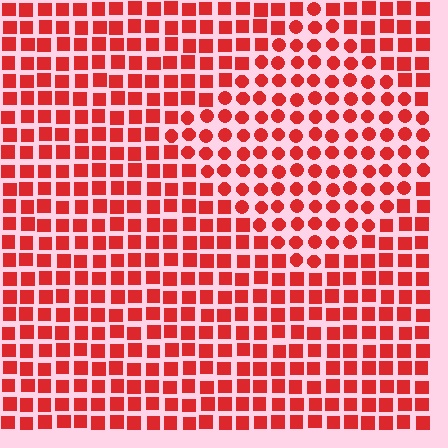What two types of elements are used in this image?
The image uses circles inside the diamond region and squares outside it.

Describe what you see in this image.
The image is filled with small red elements arranged in a uniform grid. A diamond-shaped region contains circles, while the surrounding area contains squares. The boundary is defined purely by the change in element shape.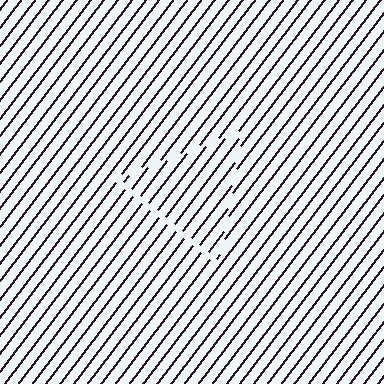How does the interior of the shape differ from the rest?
The interior of the shape contains the same grating, shifted by half a period — the contour is defined by the phase discontinuity where line-ends from the inner and outer gratings abut.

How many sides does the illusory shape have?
3 sides — the line-ends trace a triangle.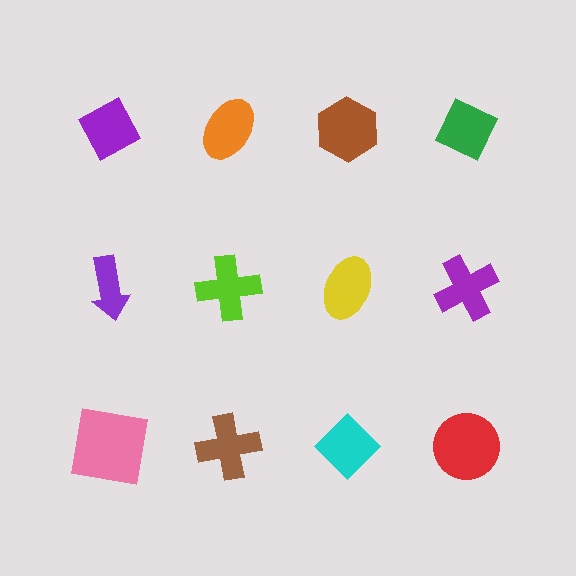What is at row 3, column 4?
A red circle.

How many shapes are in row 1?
4 shapes.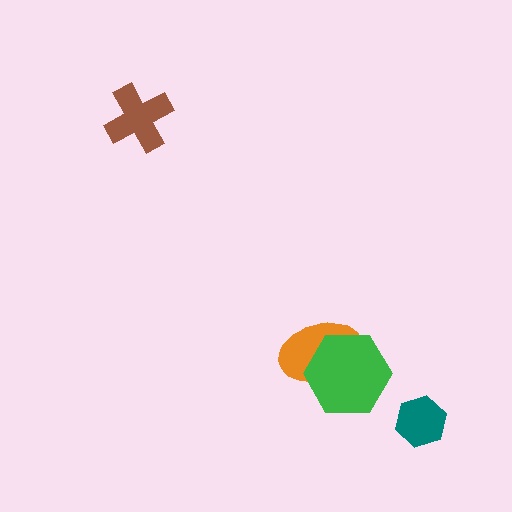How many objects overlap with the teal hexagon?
0 objects overlap with the teal hexagon.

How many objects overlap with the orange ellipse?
1 object overlaps with the orange ellipse.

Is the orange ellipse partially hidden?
Yes, it is partially covered by another shape.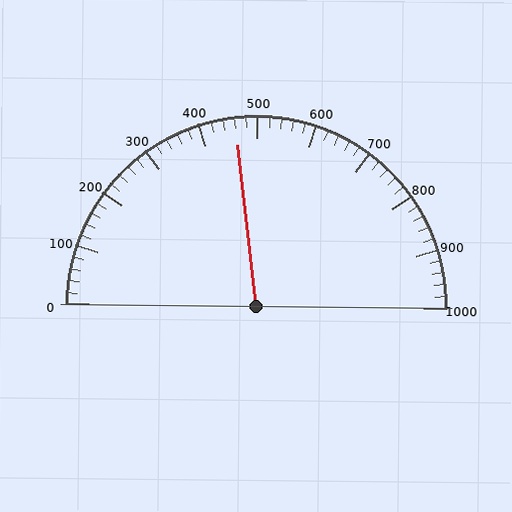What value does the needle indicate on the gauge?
The needle indicates approximately 460.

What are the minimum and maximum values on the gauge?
The gauge ranges from 0 to 1000.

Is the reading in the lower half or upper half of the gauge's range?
The reading is in the lower half of the range (0 to 1000).